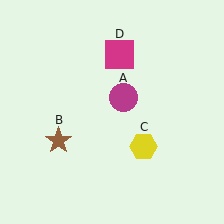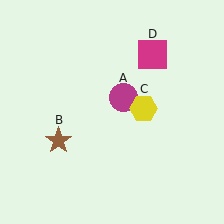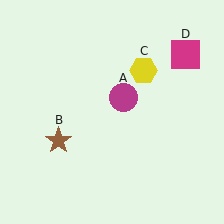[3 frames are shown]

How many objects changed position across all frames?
2 objects changed position: yellow hexagon (object C), magenta square (object D).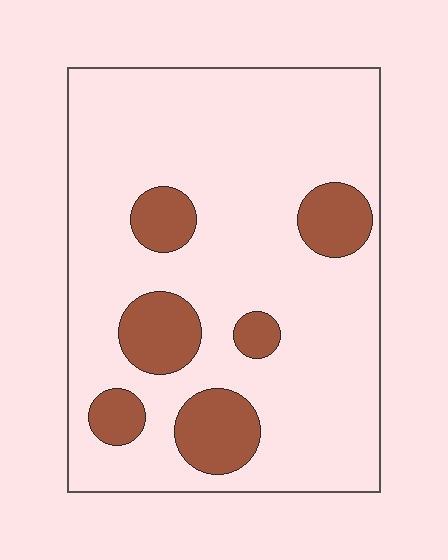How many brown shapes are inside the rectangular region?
6.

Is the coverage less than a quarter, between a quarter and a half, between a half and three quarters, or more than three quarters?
Less than a quarter.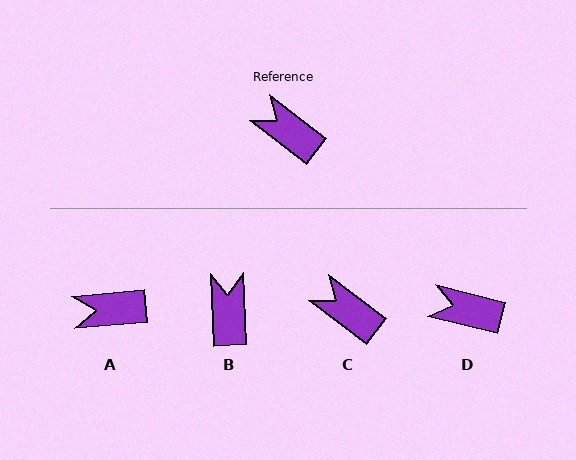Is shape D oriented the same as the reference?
No, it is off by about 23 degrees.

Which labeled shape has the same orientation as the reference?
C.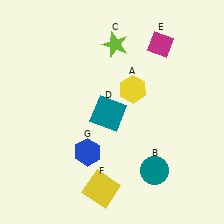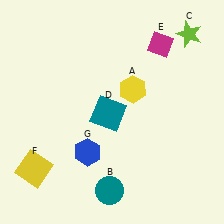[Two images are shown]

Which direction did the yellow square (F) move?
The yellow square (F) moved left.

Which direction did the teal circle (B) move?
The teal circle (B) moved left.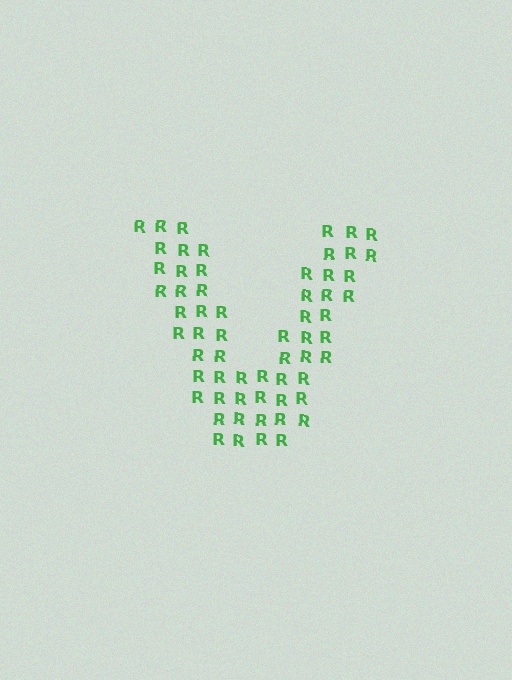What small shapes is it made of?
It is made of small letter R's.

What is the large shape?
The large shape is the letter V.